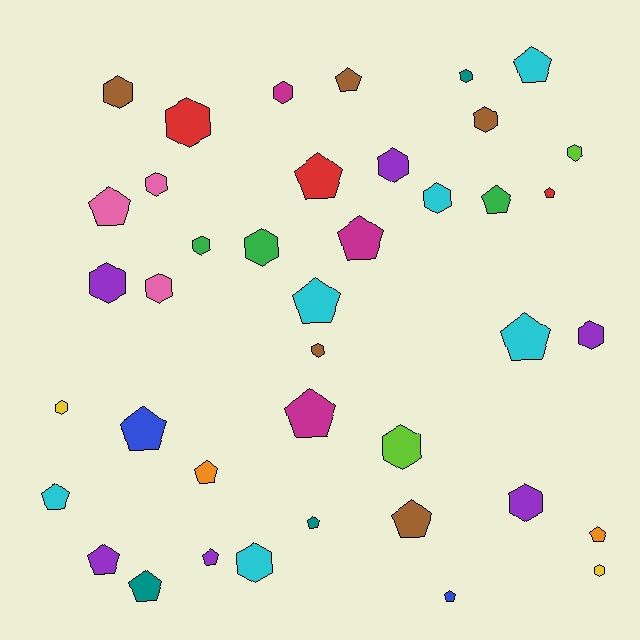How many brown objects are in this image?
There are 5 brown objects.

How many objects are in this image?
There are 40 objects.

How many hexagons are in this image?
There are 20 hexagons.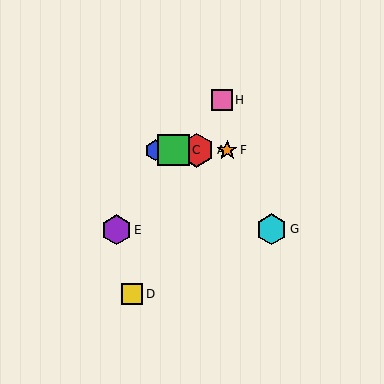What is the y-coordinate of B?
Object B is at y≈150.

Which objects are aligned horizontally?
Objects A, B, C, F are aligned horizontally.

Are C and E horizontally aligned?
No, C is at y≈150 and E is at y≈230.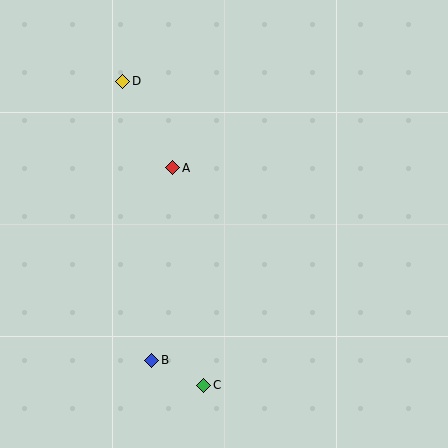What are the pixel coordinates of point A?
Point A is at (173, 168).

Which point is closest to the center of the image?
Point A at (173, 168) is closest to the center.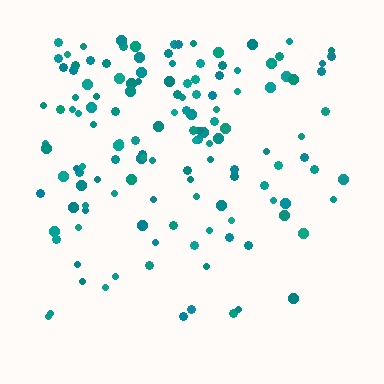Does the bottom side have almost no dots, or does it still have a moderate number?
Still a moderate number, just noticeably fewer than the top.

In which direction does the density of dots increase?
From bottom to top, with the top side densest.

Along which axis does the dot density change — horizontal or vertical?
Vertical.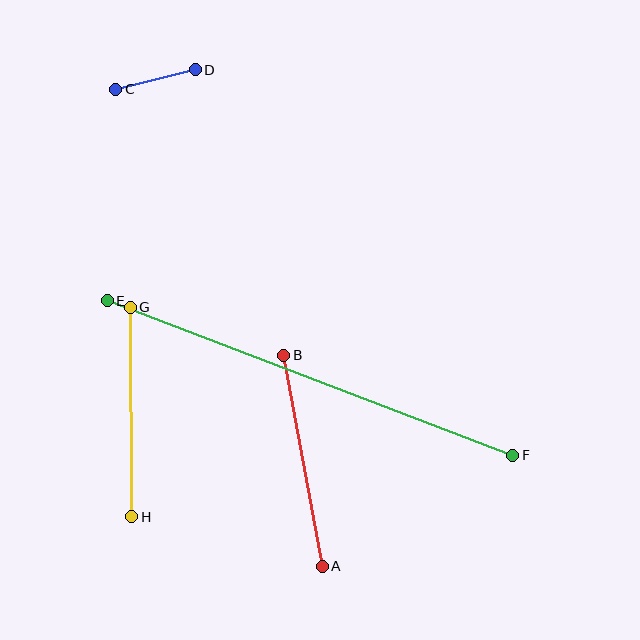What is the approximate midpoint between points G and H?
The midpoint is at approximately (131, 412) pixels.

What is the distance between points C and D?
The distance is approximately 82 pixels.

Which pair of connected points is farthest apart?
Points E and F are farthest apart.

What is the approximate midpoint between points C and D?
The midpoint is at approximately (155, 80) pixels.